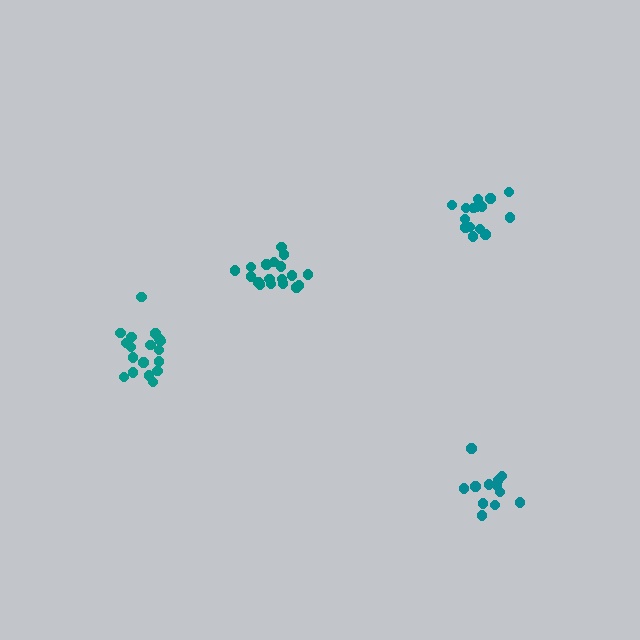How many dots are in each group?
Group 1: 18 dots, Group 2: 12 dots, Group 3: 18 dots, Group 4: 15 dots (63 total).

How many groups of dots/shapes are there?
There are 4 groups.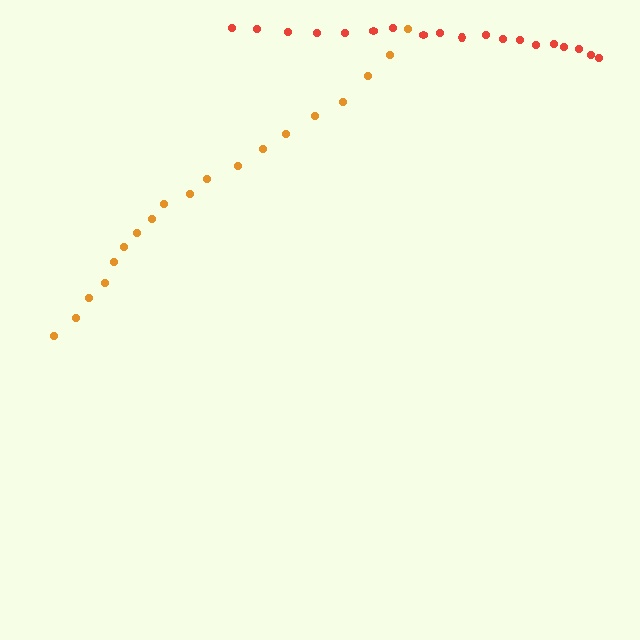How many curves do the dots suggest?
There are 2 distinct paths.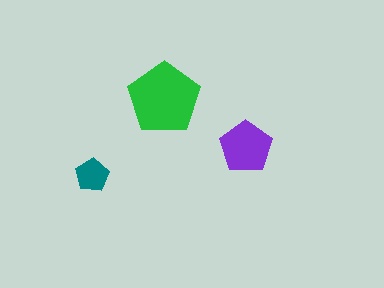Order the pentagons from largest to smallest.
the green one, the purple one, the teal one.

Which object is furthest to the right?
The purple pentagon is rightmost.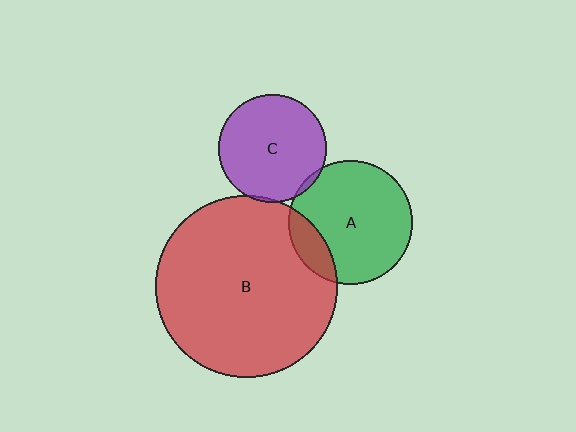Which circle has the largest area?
Circle B (red).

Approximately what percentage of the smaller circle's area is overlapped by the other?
Approximately 15%.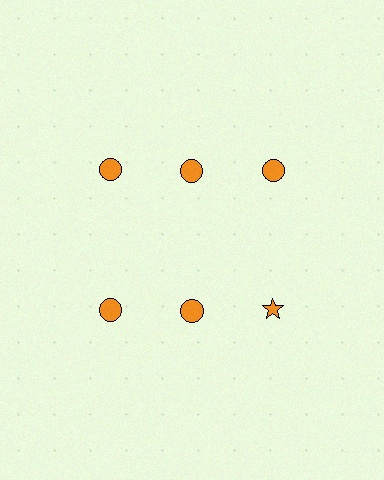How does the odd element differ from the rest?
It has a different shape: star instead of circle.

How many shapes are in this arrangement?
There are 6 shapes arranged in a grid pattern.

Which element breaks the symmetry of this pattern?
The orange star in the second row, center column breaks the symmetry. All other shapes are orange circles.